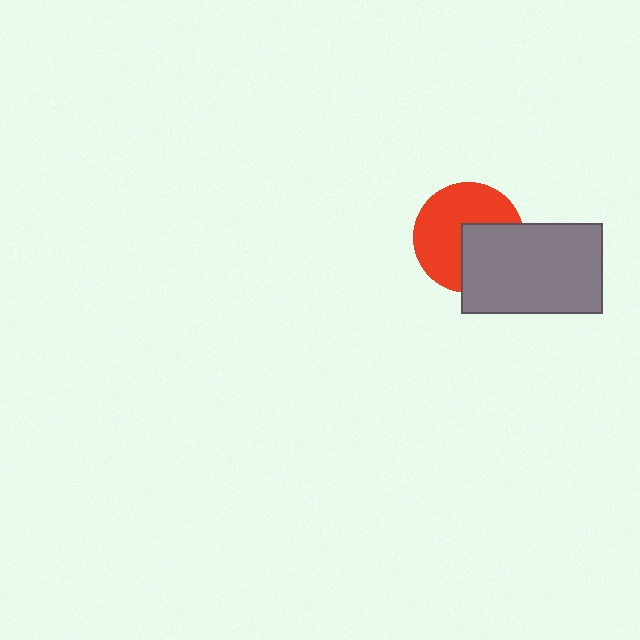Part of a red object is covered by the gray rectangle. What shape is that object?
It is a circle.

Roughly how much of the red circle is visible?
About half of it is visible (roughly 62%).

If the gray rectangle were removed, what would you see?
You would see the complete red circle.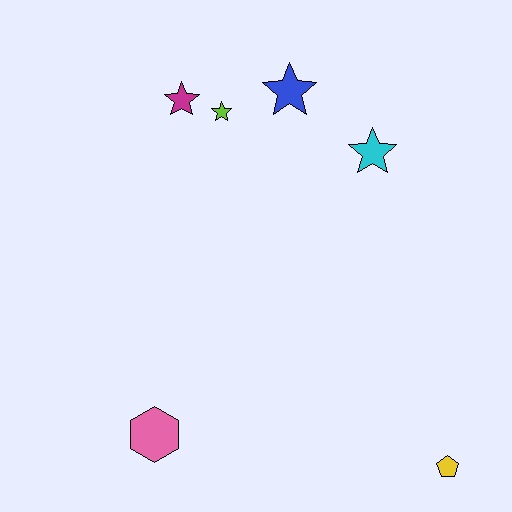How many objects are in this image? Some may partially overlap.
There are 6 objects.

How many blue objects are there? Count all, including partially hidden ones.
There is 1 blue object.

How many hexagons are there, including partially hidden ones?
There is 1 hexagon.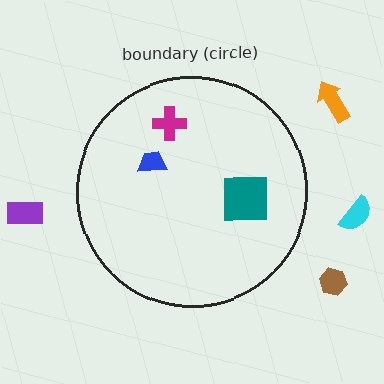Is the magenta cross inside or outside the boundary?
Inside.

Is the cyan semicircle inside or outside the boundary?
Outside.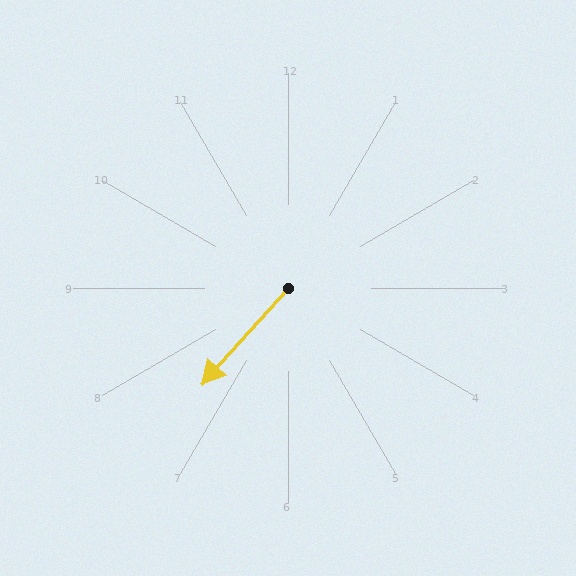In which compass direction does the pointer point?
Southwest.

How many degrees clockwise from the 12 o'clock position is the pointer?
Approximately 222 degrees.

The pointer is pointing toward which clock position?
Roughly 7 o'clock.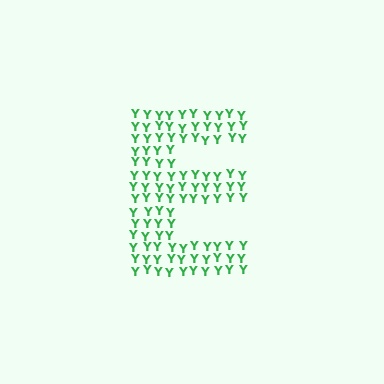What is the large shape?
The large shape is the letter E.